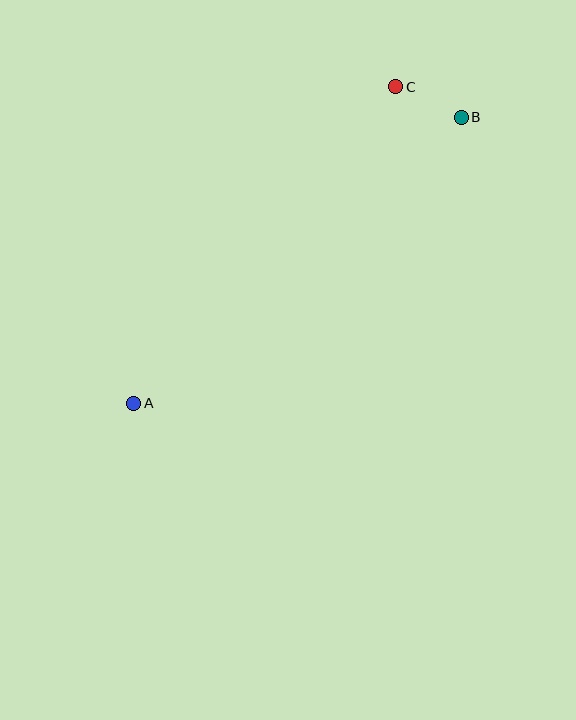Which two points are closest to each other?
Points B and C are closest to each other.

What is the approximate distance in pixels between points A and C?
The distance between A and C is approximately 411 pixels.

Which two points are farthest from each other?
Points A and B are farthest from each other.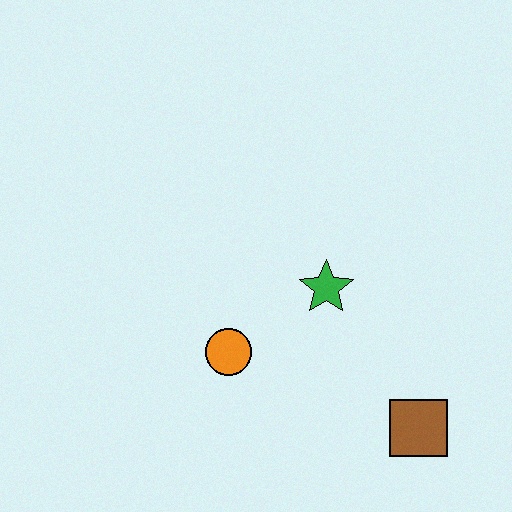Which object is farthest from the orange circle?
The brown square is farthest from the orange circle.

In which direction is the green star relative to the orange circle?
The green star is to the right of the orange circle.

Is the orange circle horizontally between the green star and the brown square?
No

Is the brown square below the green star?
Yes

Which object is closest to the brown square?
The green star is closest to the brown square.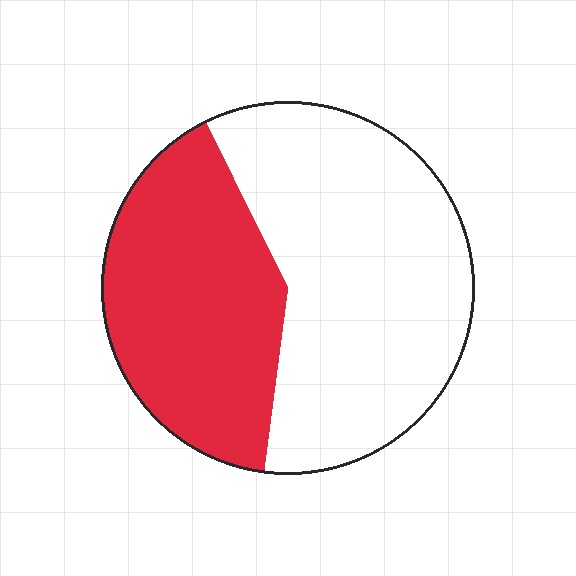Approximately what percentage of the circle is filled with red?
Approximately 40%.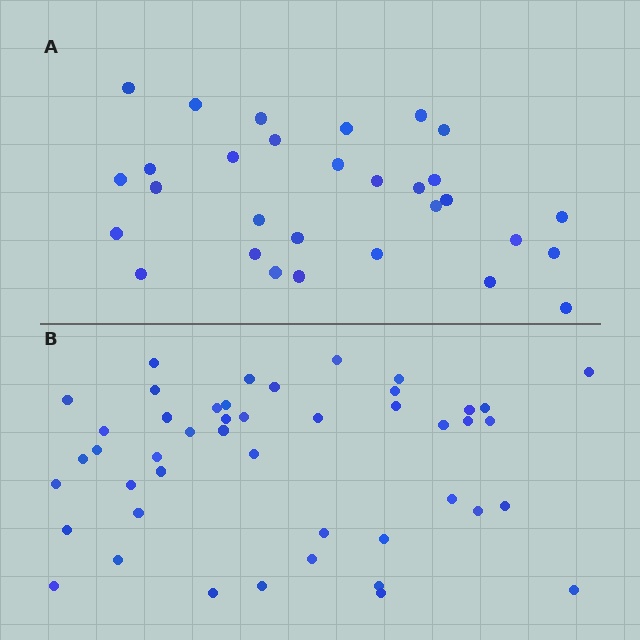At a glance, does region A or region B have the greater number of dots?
Region B (the bottom region) has more dots.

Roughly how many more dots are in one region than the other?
Region B has approximately 15 more dots than region A.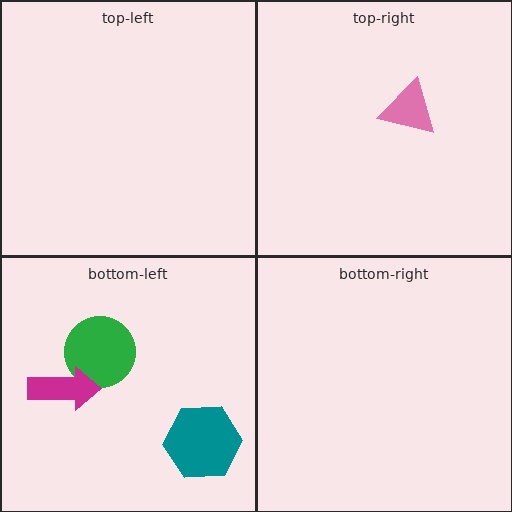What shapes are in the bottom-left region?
The teal hexagon, the green circle, the magenta arrow.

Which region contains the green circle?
The bottom-left region.